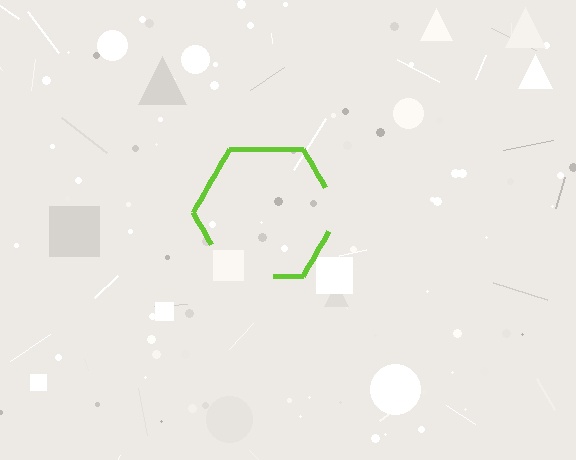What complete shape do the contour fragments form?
The contour fragments form a hexagon.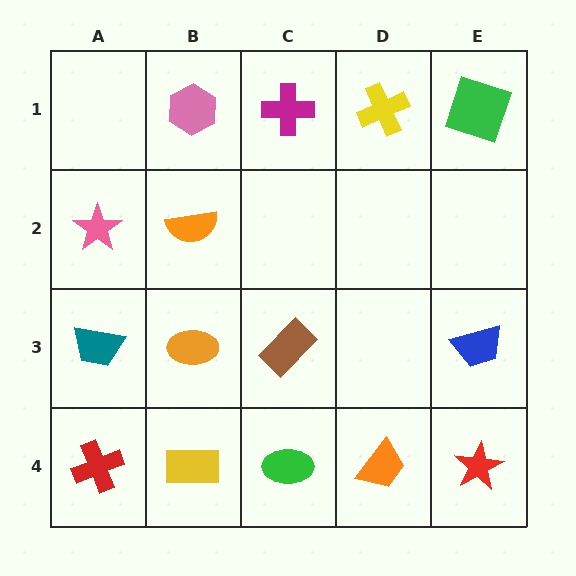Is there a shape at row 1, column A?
No, that cell is empty.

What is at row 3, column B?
An orange ellipse.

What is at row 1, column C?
A magenta cross.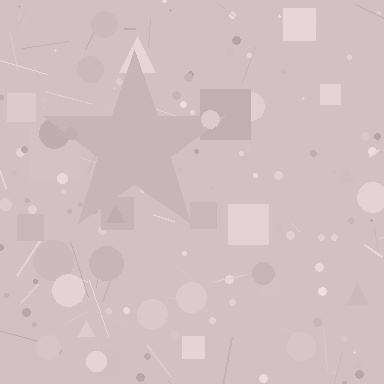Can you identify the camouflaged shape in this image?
The camouflaged shape is a star.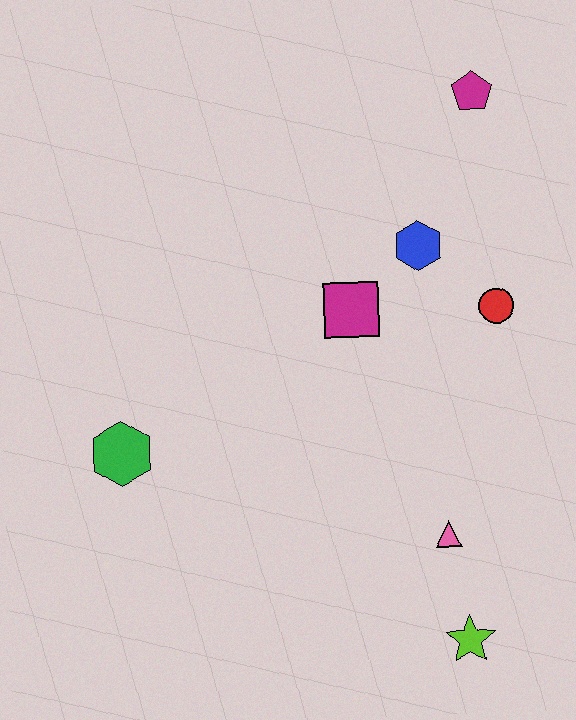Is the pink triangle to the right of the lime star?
No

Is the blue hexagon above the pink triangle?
Yes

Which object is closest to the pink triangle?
The lime star is closest to the pink triangle.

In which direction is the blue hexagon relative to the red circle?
The blue hexagon is to the left of the red circle.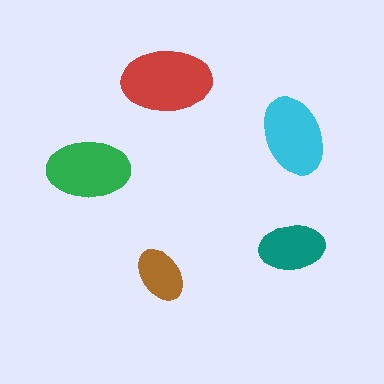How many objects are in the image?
There are 5 objects in the image.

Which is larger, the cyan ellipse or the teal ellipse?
The cyan one.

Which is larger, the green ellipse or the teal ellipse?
The green one.